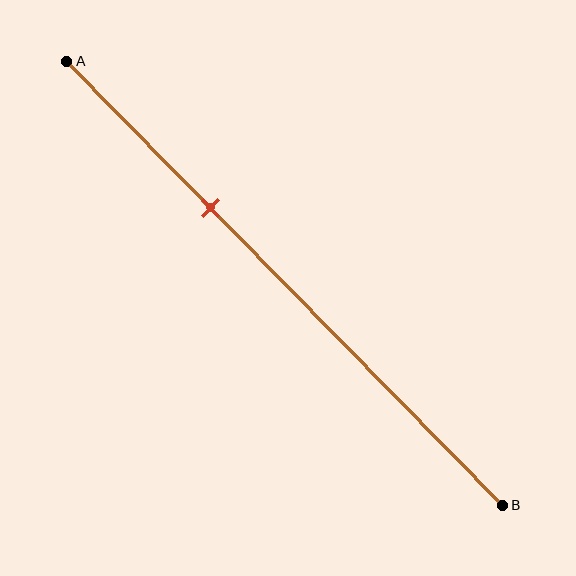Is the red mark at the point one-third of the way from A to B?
Yes, the mark is approximately at the one-third point.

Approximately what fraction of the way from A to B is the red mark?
The red mark is approximately 35% of the way from A to B.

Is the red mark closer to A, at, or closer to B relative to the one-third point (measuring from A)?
The red mark is approximately at the one-third point of segment AB.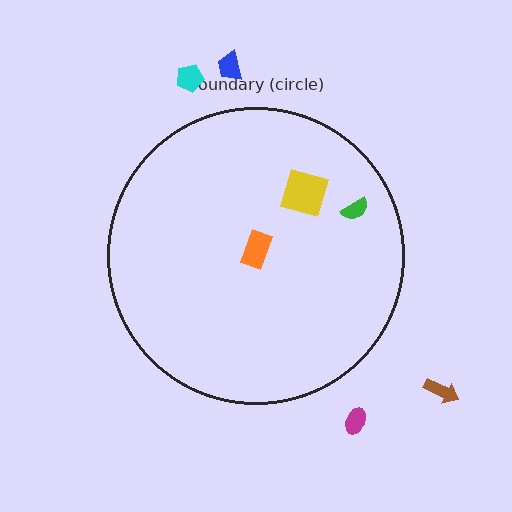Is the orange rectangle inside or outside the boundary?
Inside.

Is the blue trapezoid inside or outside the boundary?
Outside.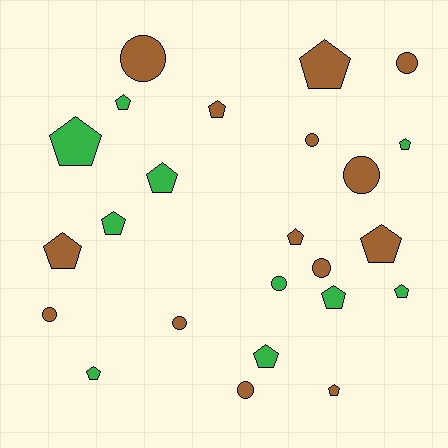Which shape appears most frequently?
Pentagon, with 15 objects.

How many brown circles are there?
There are 8 brown circles.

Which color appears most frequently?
Brown, with 14 objects.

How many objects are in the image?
There are 24 objects.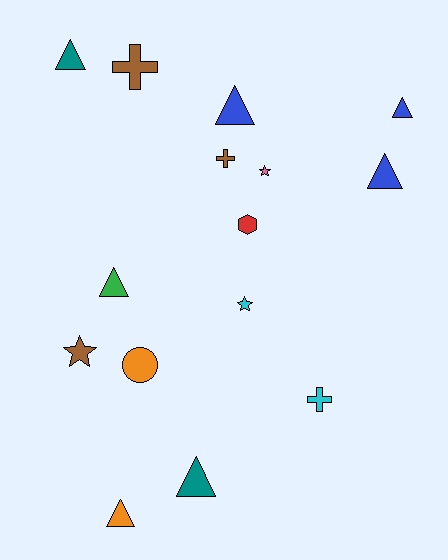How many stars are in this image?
There are 3 stars.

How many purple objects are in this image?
There are no purple objects.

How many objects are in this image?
There are 15 objects.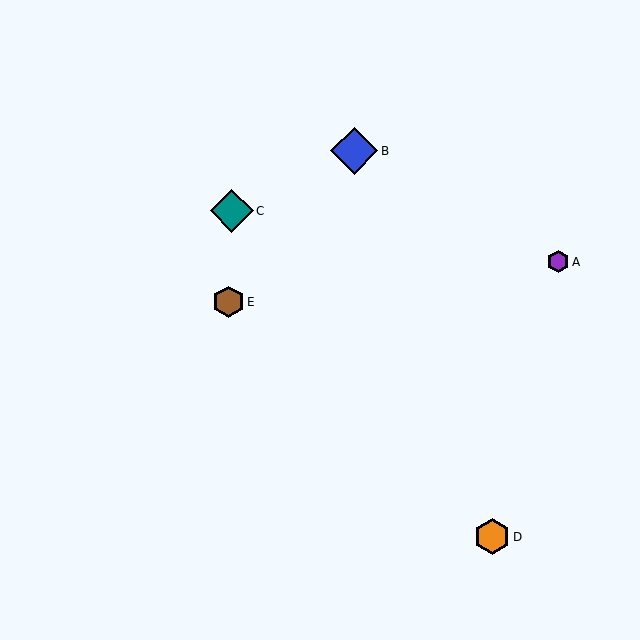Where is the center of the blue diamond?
The center of the blue diamond is at (354, 151).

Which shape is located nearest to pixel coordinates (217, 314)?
The brown hexagon (labeled E) at (228, 302) is nearest to that location.